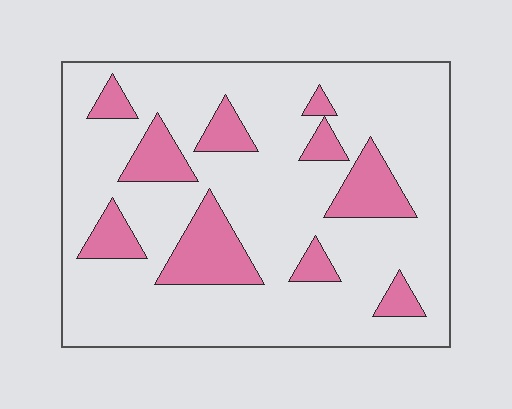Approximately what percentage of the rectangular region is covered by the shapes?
Approximately 20%.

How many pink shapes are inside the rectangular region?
10.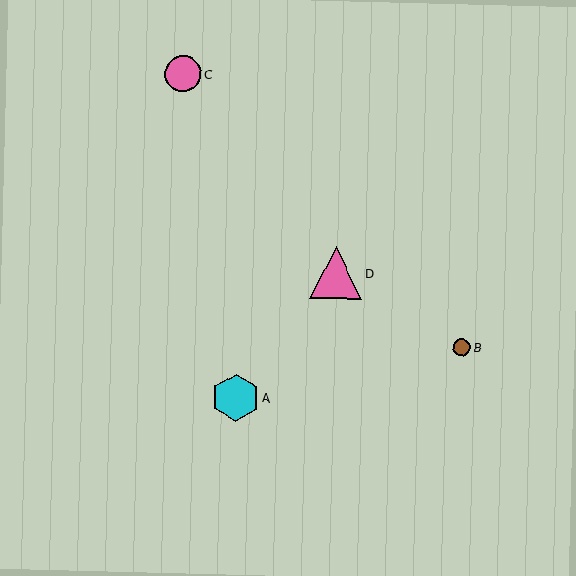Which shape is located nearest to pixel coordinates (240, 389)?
The cyan hexagon (labeled A) at (236, 398) is nearest to that location.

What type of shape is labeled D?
Shape D is a pink triangle.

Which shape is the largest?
The pink triangle (labeled D) is the largest.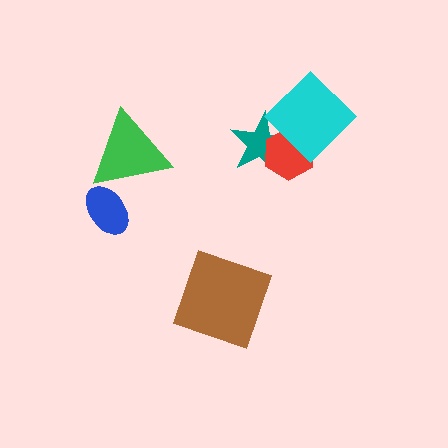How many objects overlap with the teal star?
2 objects overlap with the teal star.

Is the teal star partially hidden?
Yes, it is partially covered by another shape.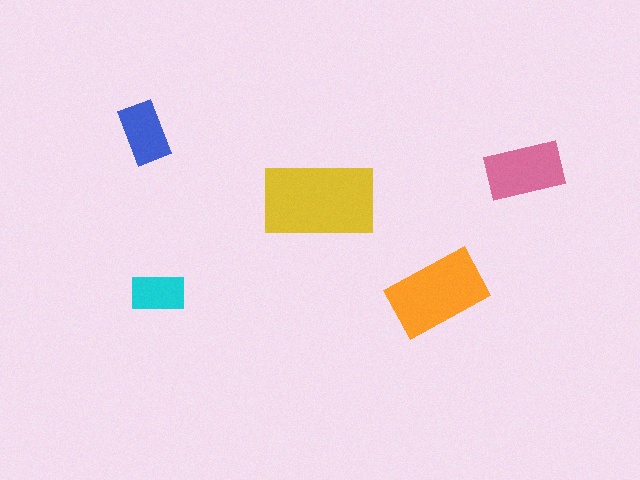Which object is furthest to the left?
The blue rectangle is leftmost.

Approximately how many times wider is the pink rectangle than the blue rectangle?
About 1.5 times wider.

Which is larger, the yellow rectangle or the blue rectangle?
The yellow one.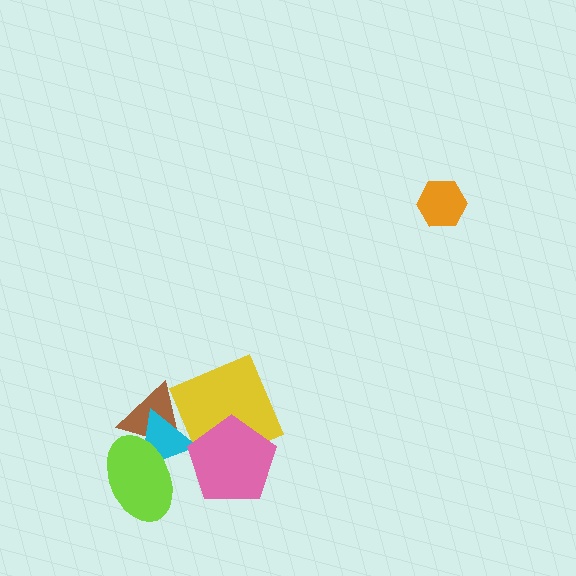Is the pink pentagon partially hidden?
No, no other shape covers it.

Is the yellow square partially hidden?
Yes, it is partially covered by another shape.